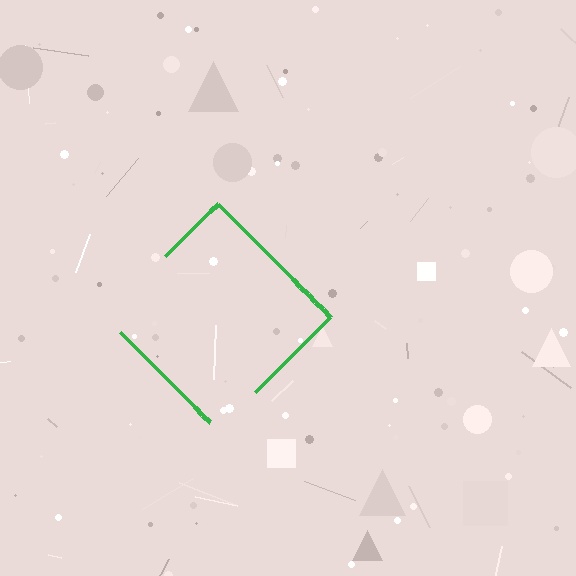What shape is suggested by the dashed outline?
The dashed outline suggests a diamond.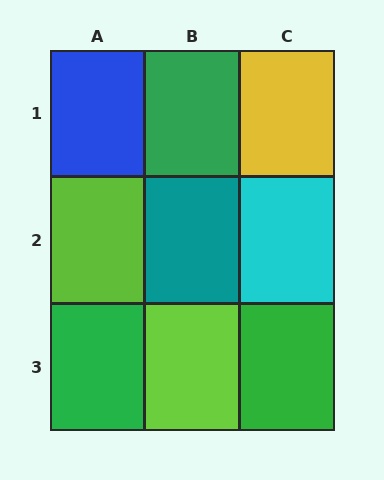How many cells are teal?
1 cell is teal.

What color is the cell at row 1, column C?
Yellow.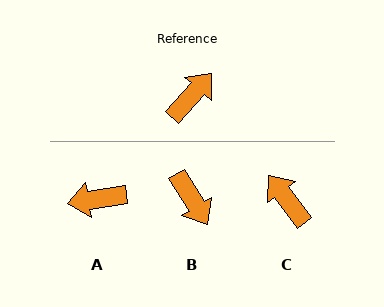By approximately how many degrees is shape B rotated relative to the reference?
Approximately 106 degrees clockwise.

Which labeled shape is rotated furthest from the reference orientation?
A, about 141 degrees away.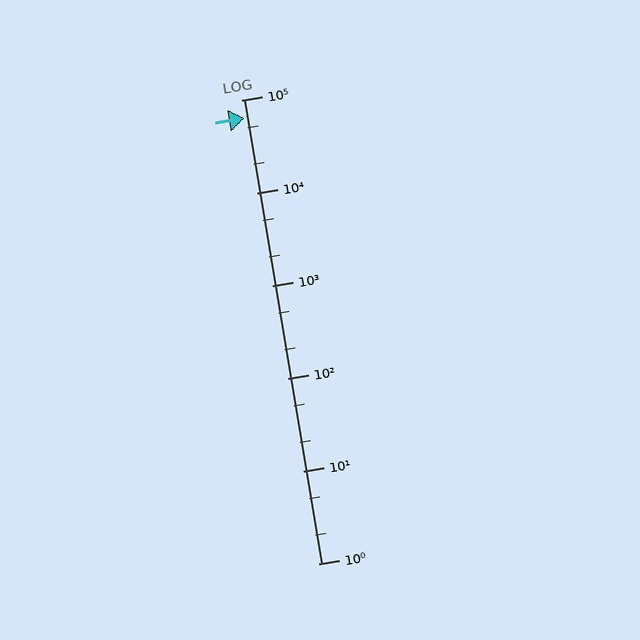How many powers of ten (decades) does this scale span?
The scale spans 5 decades, from 1 to 100000.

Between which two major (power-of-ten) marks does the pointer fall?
The pointer is between 10000 and 100000.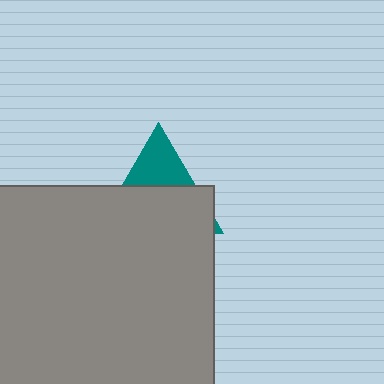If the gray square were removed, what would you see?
You would see the complete teal triangle.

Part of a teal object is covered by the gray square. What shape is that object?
It is a triangle.